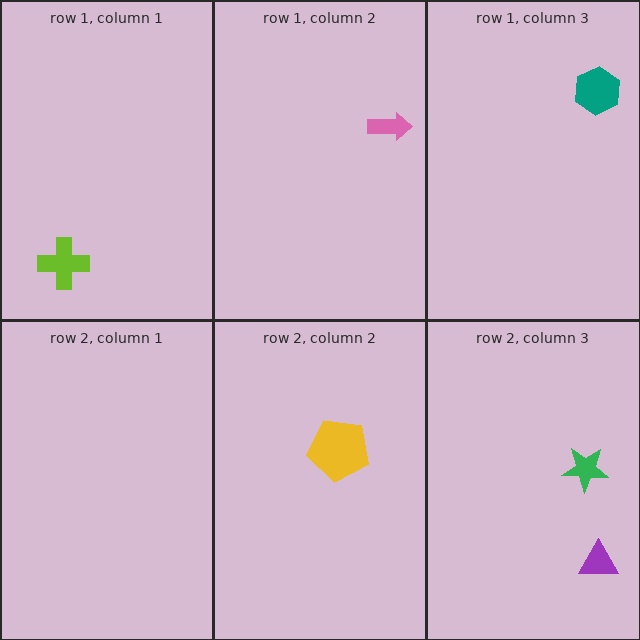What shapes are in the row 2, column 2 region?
The yellow pentagon.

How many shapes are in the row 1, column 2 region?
1.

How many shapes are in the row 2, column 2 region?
1.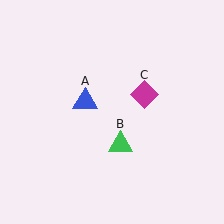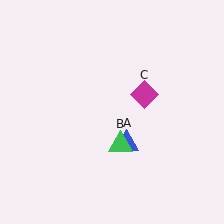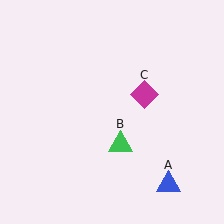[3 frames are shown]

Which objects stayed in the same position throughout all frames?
Green triangle (object B) and magenta diamond (object C) remained stationary.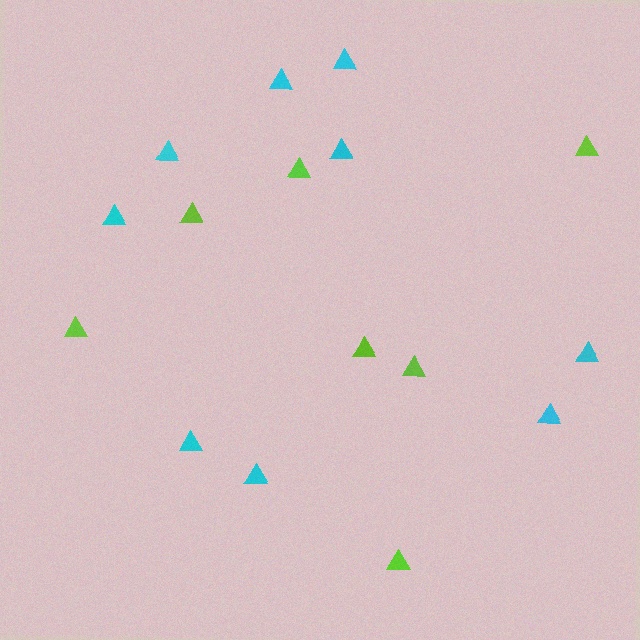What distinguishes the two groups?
There are 2 groups: one group of cyan triangles (9) and one group of lime triangles (7).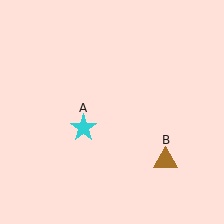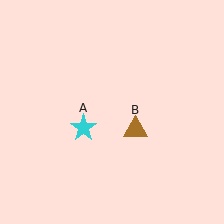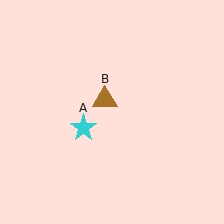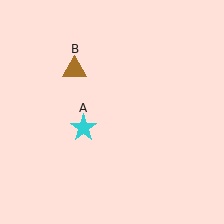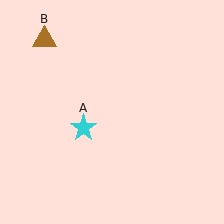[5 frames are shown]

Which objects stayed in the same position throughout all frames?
Cyan star (object A) remained stationary.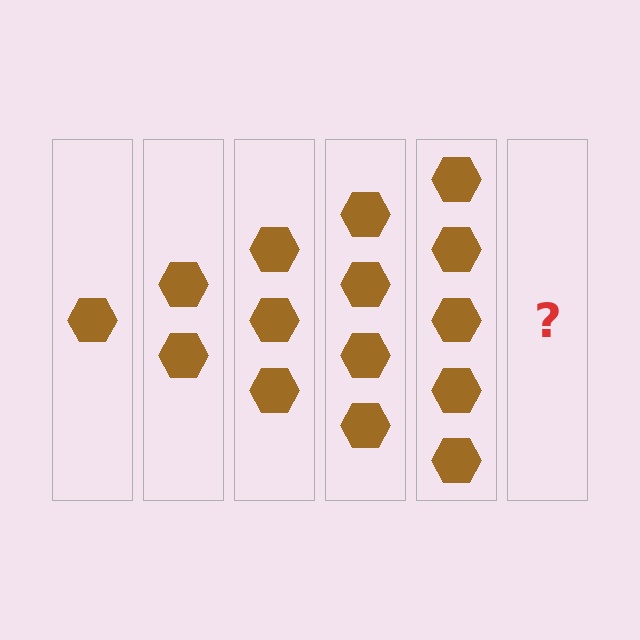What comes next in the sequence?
The next element should be 6 hexagons.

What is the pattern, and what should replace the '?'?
The pattern is that each step adds one more hexagon. The '?' should be 6 hexagons.